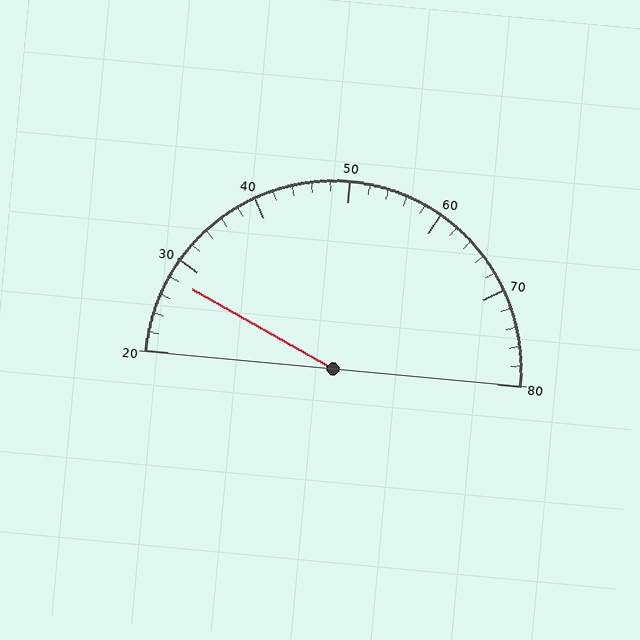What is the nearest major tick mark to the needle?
The nearest major tick mark is 30.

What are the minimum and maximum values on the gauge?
The gauge ranges from 20 to 80.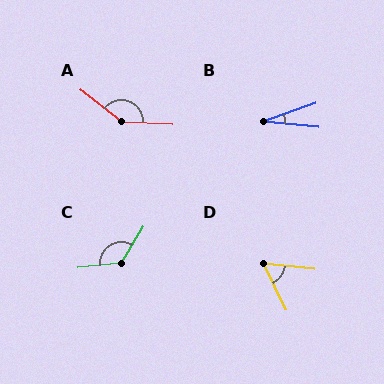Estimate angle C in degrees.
Approximately 126 degrees.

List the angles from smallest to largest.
B (26°), D (57°), C (126°), A (145°).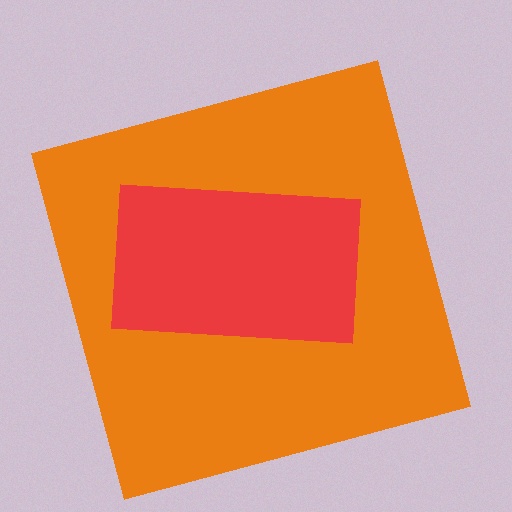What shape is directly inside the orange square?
The red rectangle.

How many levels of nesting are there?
2.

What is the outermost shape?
The orange square.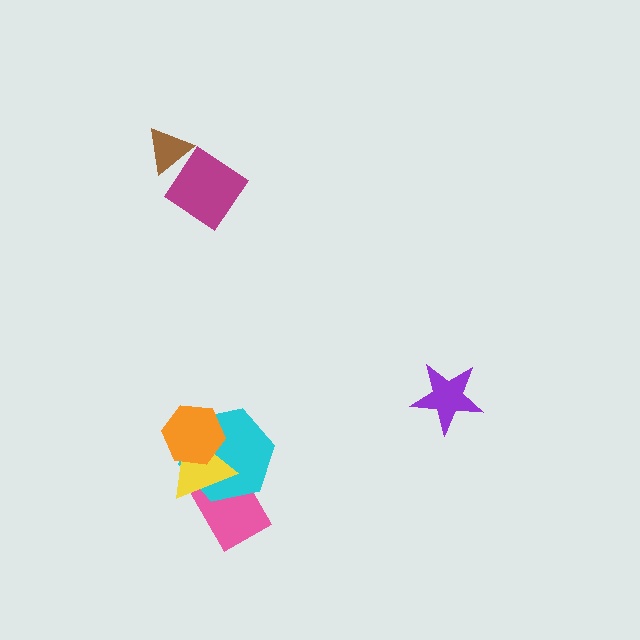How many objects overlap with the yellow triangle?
3 objects overlap with the yellow triangle.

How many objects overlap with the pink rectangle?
2 objects overlap with the pink rectangle.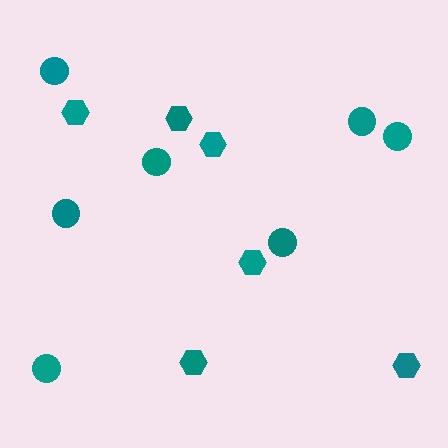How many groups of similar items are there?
There are 2 groups: one group of circles (7) and one group of hexagons (6).